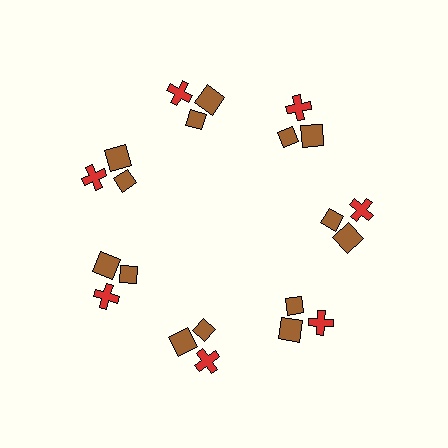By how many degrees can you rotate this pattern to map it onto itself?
The pattern maps onto itself every 51 degrees of rotation.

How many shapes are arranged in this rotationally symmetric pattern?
There are 21 shapes, arranged in 7 groups of 3.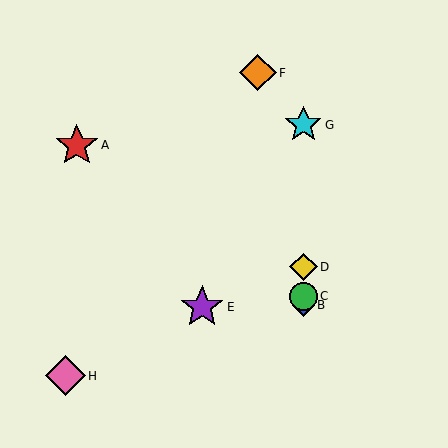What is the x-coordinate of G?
Object G is at x≈303.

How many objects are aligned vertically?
4 objects (B, C, D, G) are aligned vertically.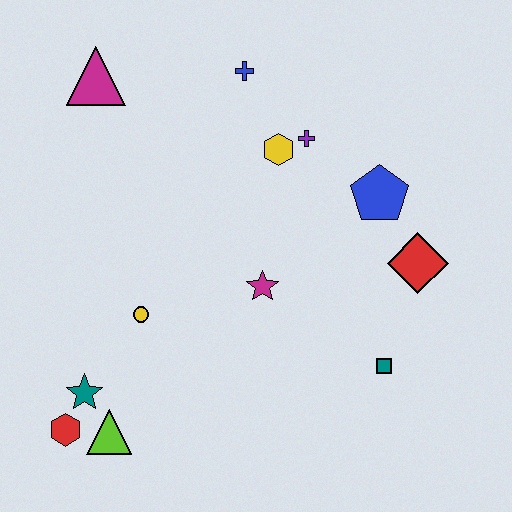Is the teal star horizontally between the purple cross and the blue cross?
No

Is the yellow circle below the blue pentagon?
Yes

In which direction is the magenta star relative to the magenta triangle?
The magenta star is below the magenta triangle.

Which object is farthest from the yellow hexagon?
The red hexagon is farthest from the yellow hexagon.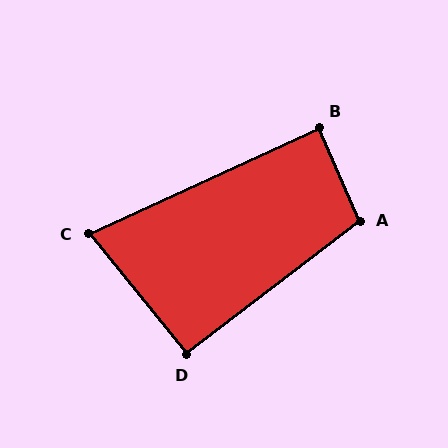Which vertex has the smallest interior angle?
C, at approximately 76 degrees.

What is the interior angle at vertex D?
Approximately 91 degrees (approximately right).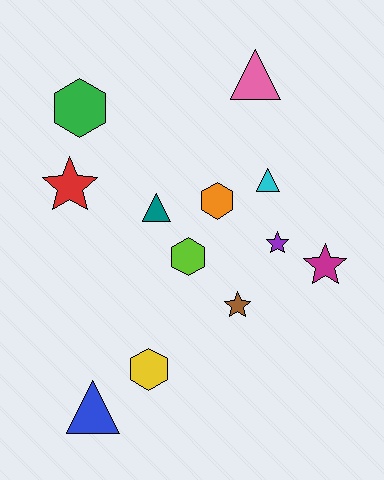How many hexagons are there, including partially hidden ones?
There are 4 hexagons.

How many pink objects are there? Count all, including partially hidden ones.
There is 1 pink object.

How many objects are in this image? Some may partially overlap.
There are 12 objects.